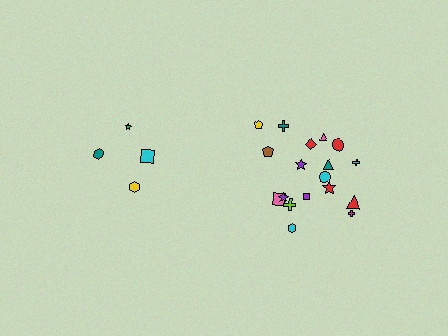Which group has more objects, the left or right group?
The right group.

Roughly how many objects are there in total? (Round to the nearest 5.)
Roughly 20 objects in total.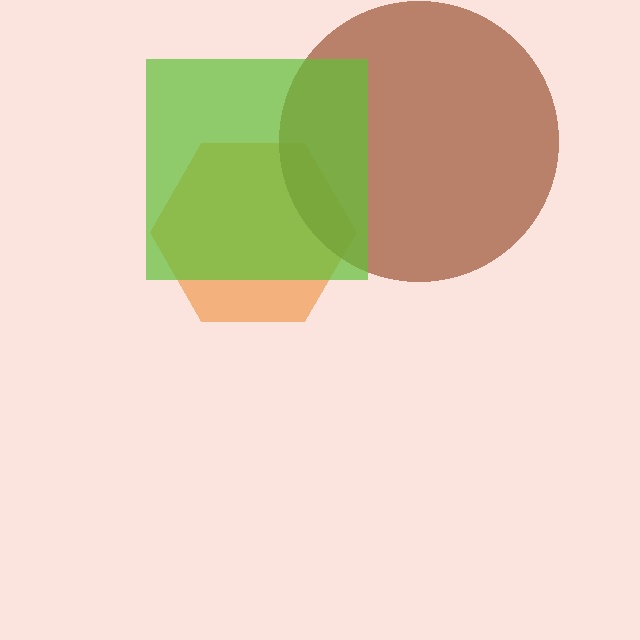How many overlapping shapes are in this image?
There are 3 overlapping shapes in the image.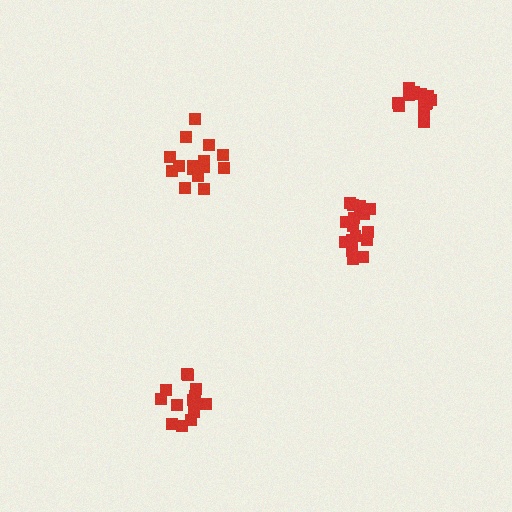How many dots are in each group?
Group 1: 14 dots, Group 2: 13 dots, Group 3: 15 dots, Group 4: 17 dots (59 total).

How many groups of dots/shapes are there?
There are 4 groups.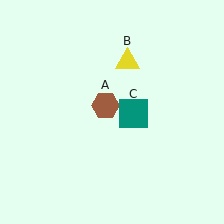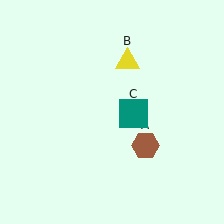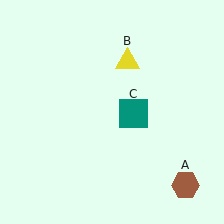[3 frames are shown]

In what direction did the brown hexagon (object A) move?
The brown hexagon (object A) moved down and to the right.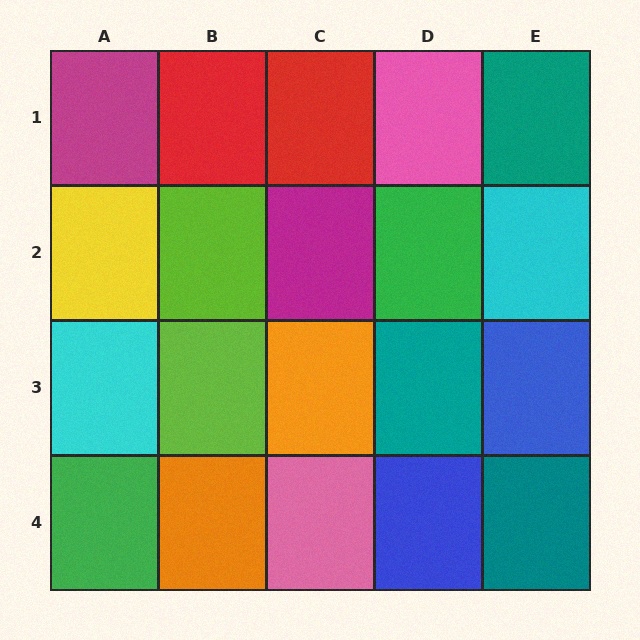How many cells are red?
2 cells are red.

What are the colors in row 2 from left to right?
Yellow, lime, magenta, green, cyan.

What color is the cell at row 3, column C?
Orange.